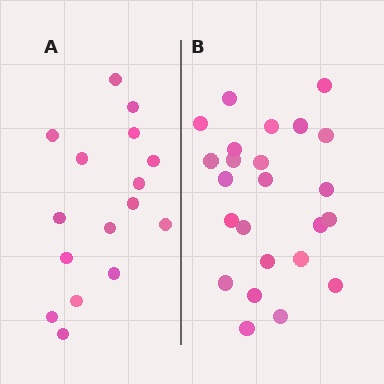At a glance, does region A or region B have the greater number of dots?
Region B (the right region) has more dots.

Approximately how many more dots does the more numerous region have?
Region B has roughly 8 or so more dots than region A.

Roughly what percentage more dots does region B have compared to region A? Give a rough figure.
About 50% more.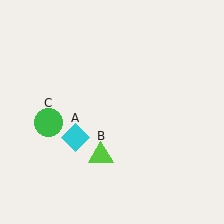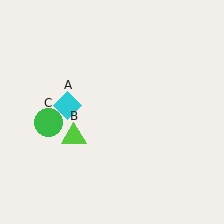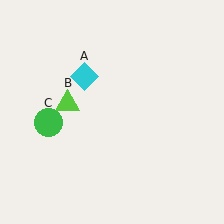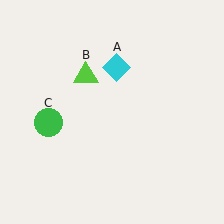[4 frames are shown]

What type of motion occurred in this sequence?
The cyan diamond (object A), lime triangle (object B) rotated clockwise around the center of the scene.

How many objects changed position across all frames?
2 objects changed position: cyan diamond (object A), lime triangle (object B).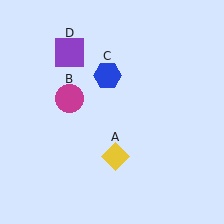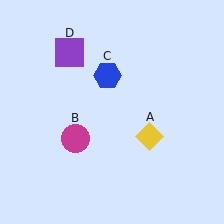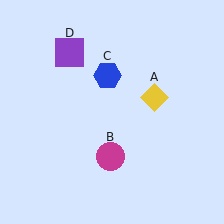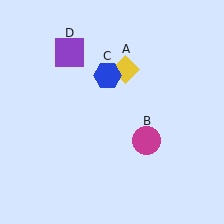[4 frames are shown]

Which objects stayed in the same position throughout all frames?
Blue hexagon (object C) and purple square (object D) remained stationary.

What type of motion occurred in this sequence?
The yellow diamond (object A), magenta circle (object B) rotated counterclockwise around the center of the scene.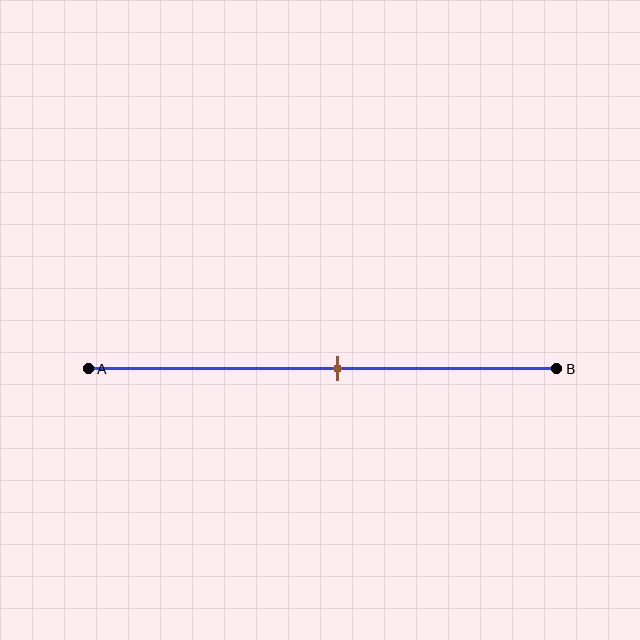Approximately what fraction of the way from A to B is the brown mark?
The brown mark is approximately 55% of the way from A to B.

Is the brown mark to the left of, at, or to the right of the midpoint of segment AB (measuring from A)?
The brown mark is to the right of the midpoint of segment AB.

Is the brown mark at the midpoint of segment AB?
No, the mark is at about 55% from A, not at the 50% midpoint.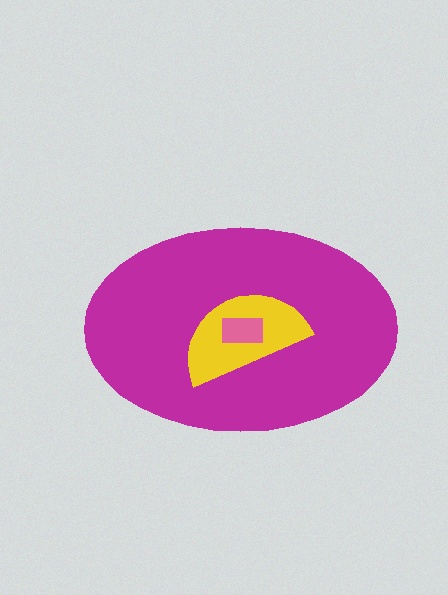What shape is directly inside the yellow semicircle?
The pink rectangle.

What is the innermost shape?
The pink rectangle.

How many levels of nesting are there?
3.